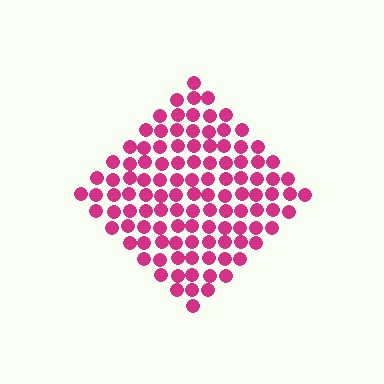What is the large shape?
The large shape is a diamond.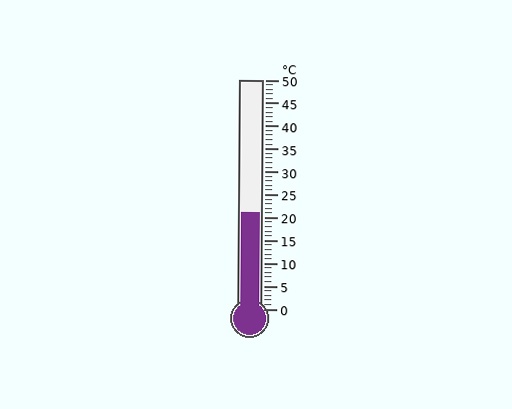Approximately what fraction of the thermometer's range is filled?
The thermometer is filled to approximately 40% of its range.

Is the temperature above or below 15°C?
The temperature is above 15°C.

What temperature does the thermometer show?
The thermometer shows approximately 21°C.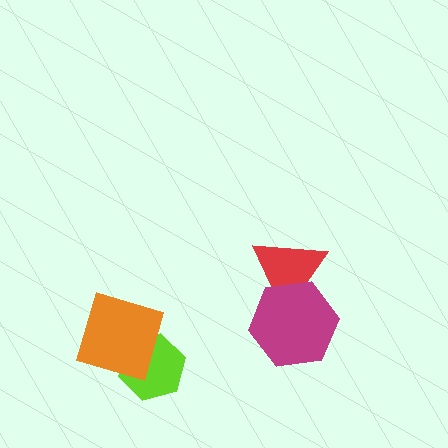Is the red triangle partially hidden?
Yes, it is partially covered by another shape.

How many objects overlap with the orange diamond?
1 object overlaps with the orange diamond.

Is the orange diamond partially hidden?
No, no other shape covers it.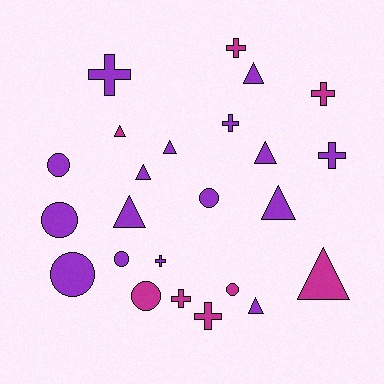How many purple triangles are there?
There are 7 purple triangles.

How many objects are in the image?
There are 24 objects.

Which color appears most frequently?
Purple, with 16 objects.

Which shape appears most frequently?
Triangle, with 9 objects.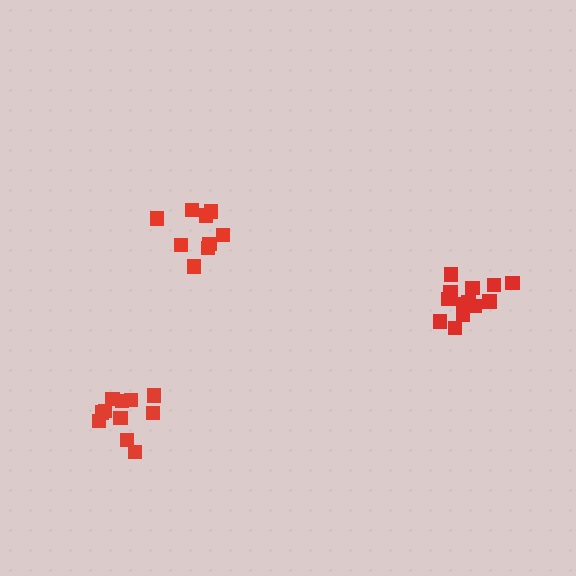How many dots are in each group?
Group 1: 9 dots, Group 2: 13 dots, Group 3: 11 dots (33 total).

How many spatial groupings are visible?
There are 3 spatial groupings.